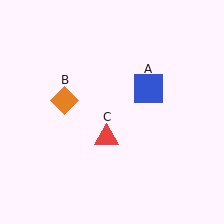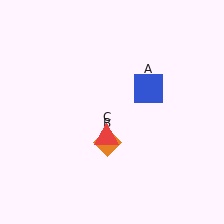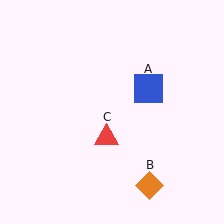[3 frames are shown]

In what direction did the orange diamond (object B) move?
The orange diamond (object B) moved down and to the right.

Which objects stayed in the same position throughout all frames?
Blue square (object A) and red triangle (object C) remained stationary.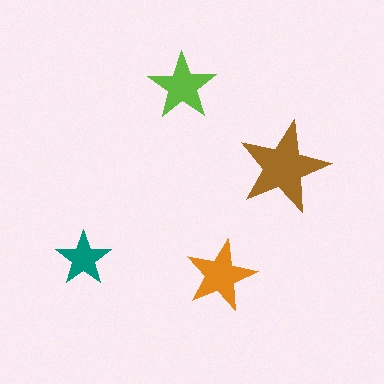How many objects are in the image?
There are 4 objects in the image.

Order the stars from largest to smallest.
the brown one, the orange one, the lime one, the teal one.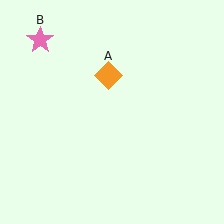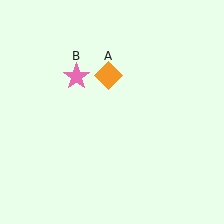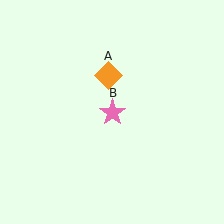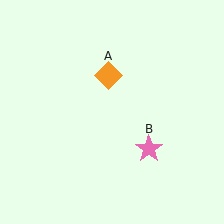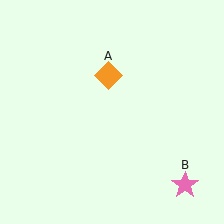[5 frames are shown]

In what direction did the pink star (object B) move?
The pink star (object B) moved down and to the right.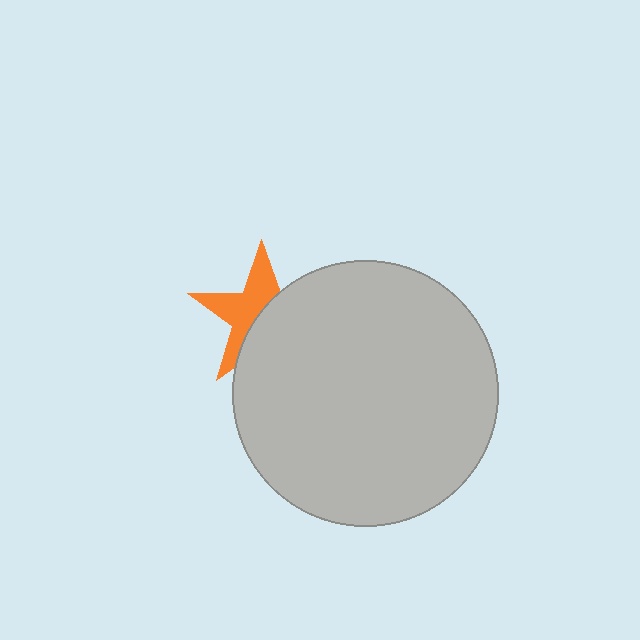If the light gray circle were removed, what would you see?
You would see the complete orange star.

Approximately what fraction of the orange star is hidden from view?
Roughly 51% of the orange star is hidden behind the light gray circle.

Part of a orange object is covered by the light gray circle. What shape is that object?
It is a star.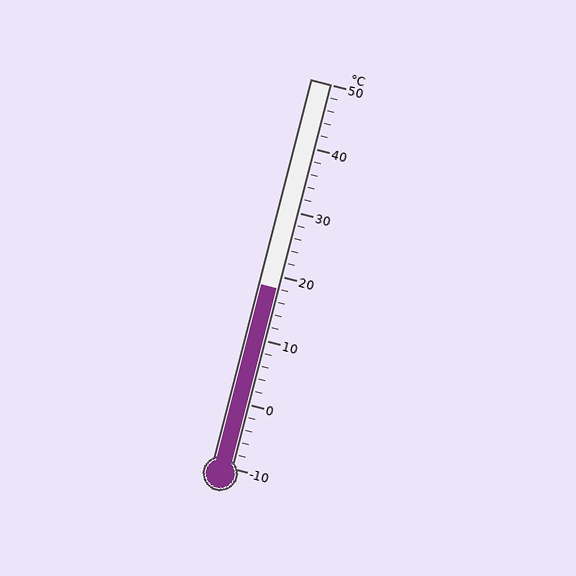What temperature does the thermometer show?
The thermometer shows approximately 18°C.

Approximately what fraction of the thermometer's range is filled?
The thermometer is filled to approximately 45% of its range.